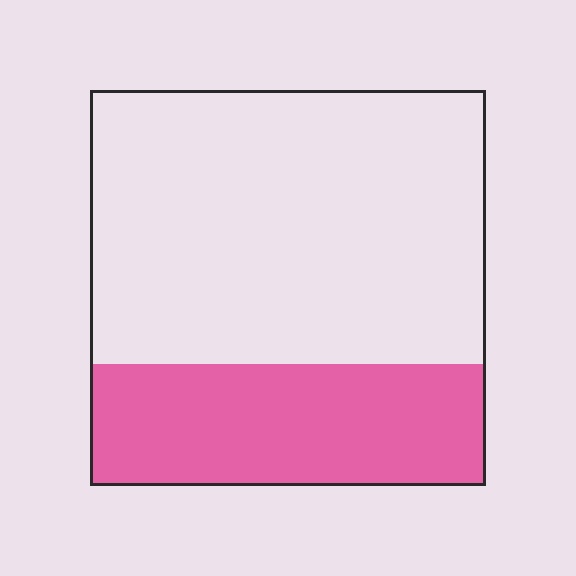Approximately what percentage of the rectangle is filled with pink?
Approximately 30%.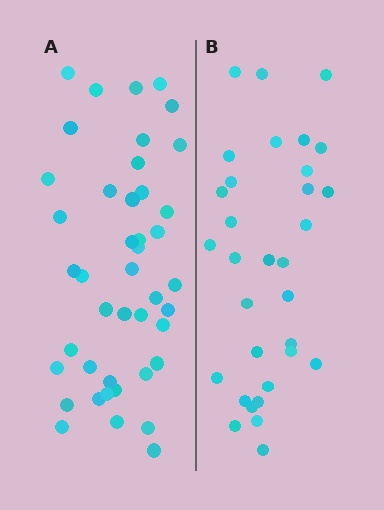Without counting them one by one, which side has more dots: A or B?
Region A (the left region) has more dots.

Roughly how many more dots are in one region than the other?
Region A has roughly 12 or so more dots than region B.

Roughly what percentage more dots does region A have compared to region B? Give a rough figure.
About 35% more.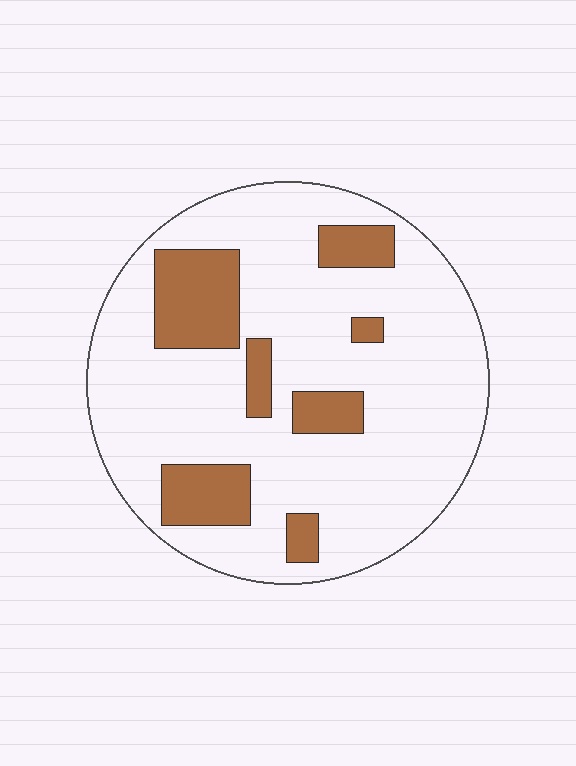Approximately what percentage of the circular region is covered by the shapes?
Approximately 20%.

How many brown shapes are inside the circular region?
7.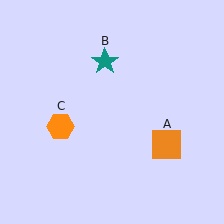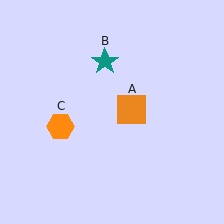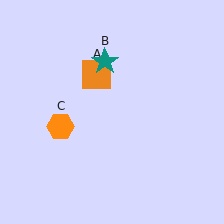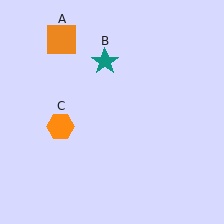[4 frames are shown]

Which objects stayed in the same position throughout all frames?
Teal star (object B) and orange hexagon (object C) remained stationary.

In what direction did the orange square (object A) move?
The orange square (object A) moved up and to the left.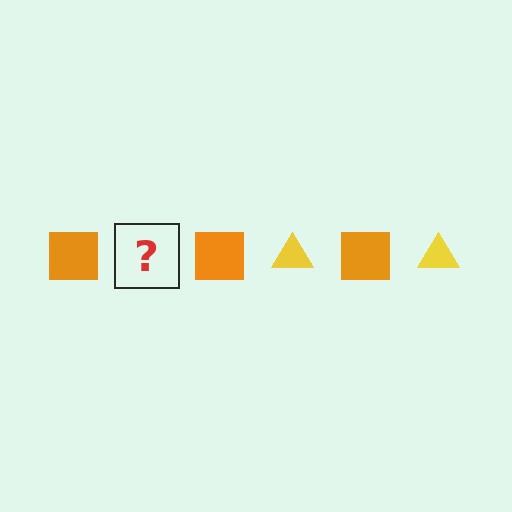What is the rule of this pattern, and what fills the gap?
The rule is that the pattern alternates between orange square and yellow triangle. The gap should be filled with a yellow triangle.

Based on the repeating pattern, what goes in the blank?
The blank should be a yellow triangle.